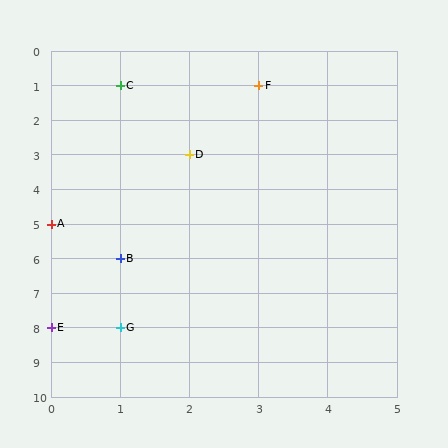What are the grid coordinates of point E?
Point E is at grid coordinates (0, 8).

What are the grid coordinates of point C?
Point C is at grid coordinates (1, 1).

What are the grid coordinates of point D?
Point D is at grid coordinates (2, 3).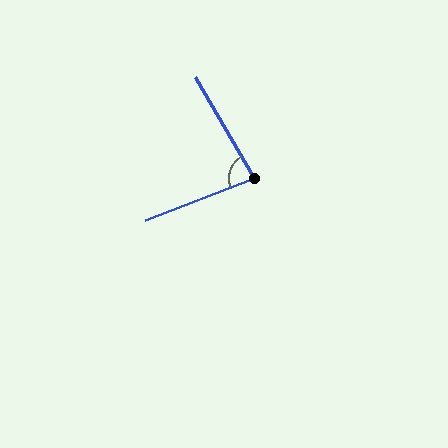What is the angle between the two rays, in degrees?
Approximately 81 degrees.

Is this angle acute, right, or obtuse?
It is acute.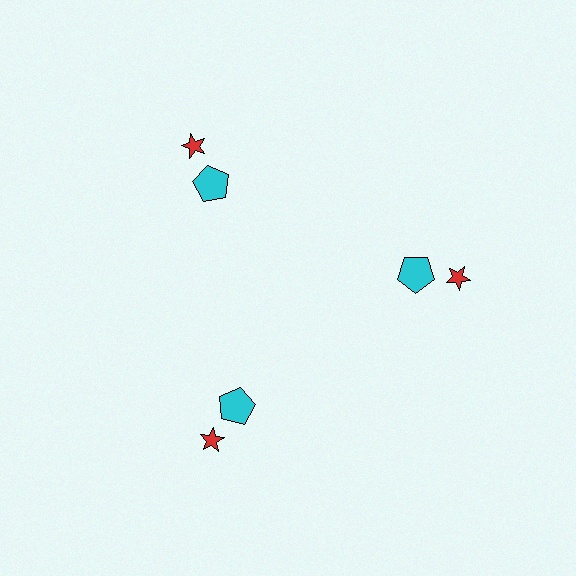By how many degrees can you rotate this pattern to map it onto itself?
The pattern maps onto itself every 120 degrees of rotation.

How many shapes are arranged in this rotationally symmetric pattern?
There are 6 shapes, arranged in 3 groups of 2.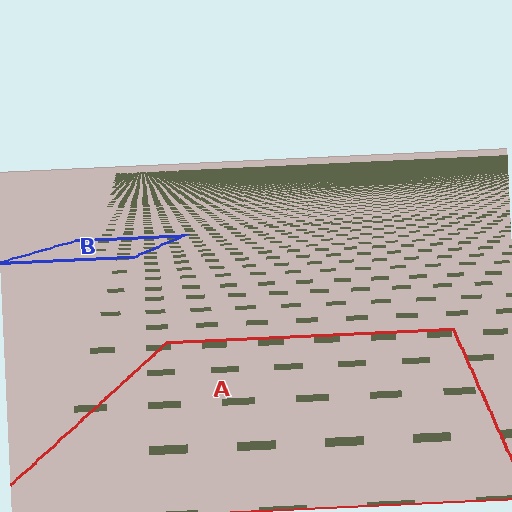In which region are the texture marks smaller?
The texture marks are smaller in region B, because it is farther away.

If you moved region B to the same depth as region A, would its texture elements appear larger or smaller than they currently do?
They would appear larger. At a closer depth, the same texture elements are projected at a bigger on-screen size.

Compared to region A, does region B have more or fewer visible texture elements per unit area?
Region B has more texture elements per unit area — they are packed more densely because it is farther away.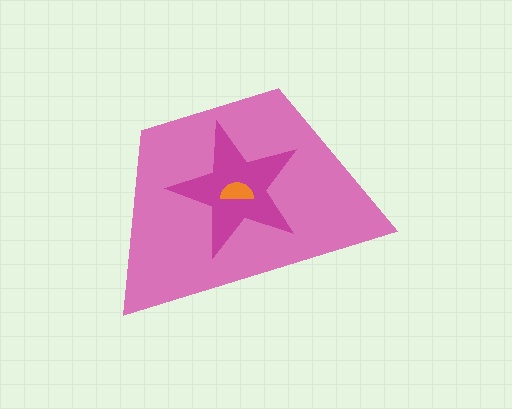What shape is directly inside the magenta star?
The orange semicircle.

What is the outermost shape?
The pink trapezoid.